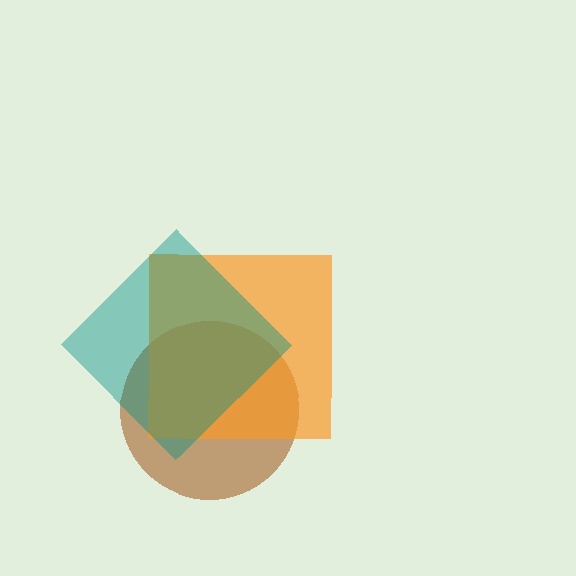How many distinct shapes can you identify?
There are 3 distinct shapes: a brown circle, an orange square, a teal diamond.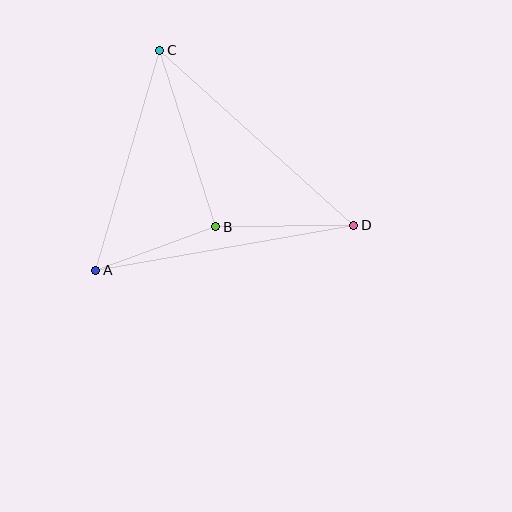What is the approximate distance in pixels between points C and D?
The distance between C and D is approximately 261 pixels.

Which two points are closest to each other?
Points A and B are closest to each other.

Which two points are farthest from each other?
Points A and D are farthest from each other.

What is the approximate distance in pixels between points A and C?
The distance between A and C is approximately 229 pixels.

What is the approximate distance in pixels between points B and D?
The distance between B and D is approximately 138 pixels.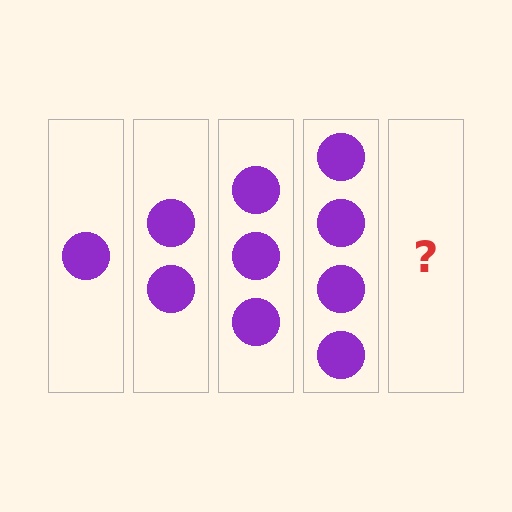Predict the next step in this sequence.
The next step is 5 circles.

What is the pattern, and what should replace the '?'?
The pattern is that each step adds one more circle. The '?' should be 5 circles.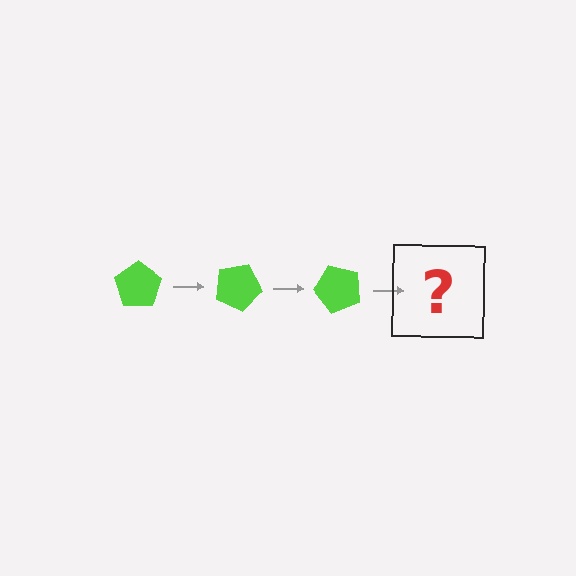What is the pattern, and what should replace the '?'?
The pattern is that the pentagon rotates 25 degrees each step. The '?' should be a lime pentagon rotated 75 degrees.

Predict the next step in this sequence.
The next step is a lime pentagon rotated 75 degrees.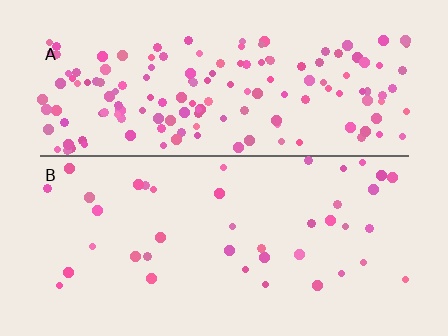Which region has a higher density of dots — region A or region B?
A (the top).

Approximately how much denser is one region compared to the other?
Approximately 3.9× — region A over region B.